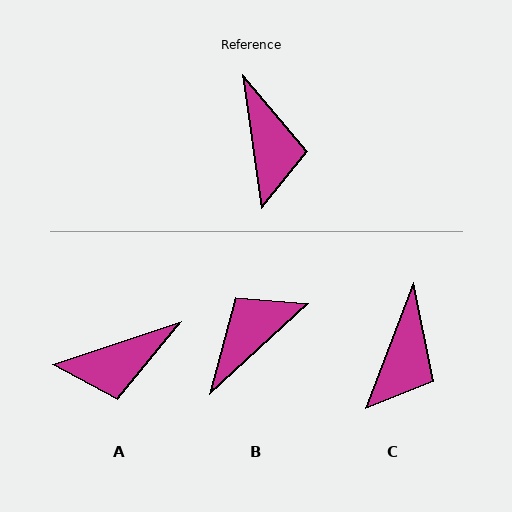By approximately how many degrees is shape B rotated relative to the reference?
Approximately 124 degrees counter-clockwise.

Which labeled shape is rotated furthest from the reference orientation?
B, about 124 degrees away.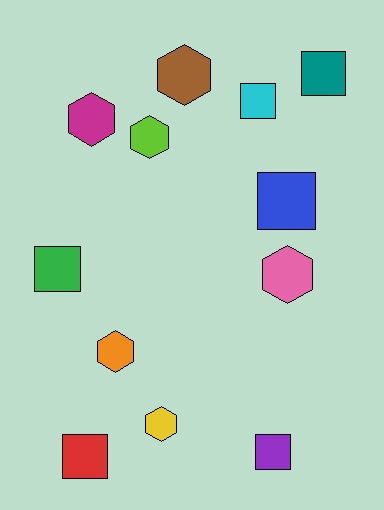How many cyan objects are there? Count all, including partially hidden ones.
There is 1 cyan object.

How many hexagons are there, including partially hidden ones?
There are 6 hexagons.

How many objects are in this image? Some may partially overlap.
There are 12 objects.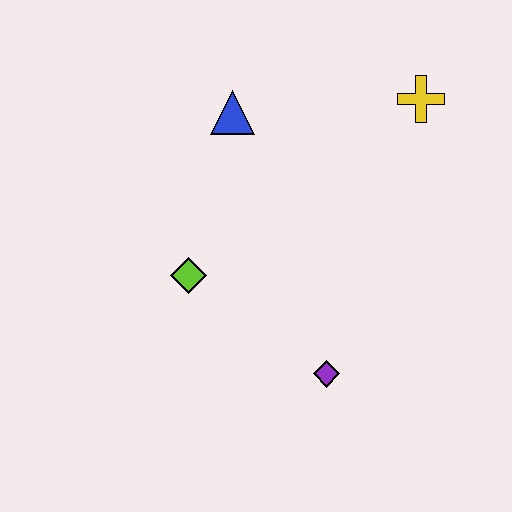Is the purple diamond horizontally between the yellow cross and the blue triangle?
Yes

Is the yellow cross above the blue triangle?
Yes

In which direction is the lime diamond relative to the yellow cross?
The lime diamond is to the left of the yellow cross.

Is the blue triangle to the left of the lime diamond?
No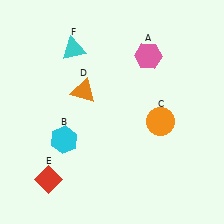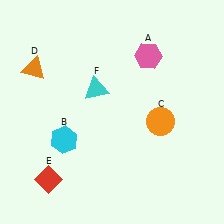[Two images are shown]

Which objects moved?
The objects that moved are: the orange triangle (D), the cyan triangle (F).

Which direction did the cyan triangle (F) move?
The cyan triangle (F) moved down.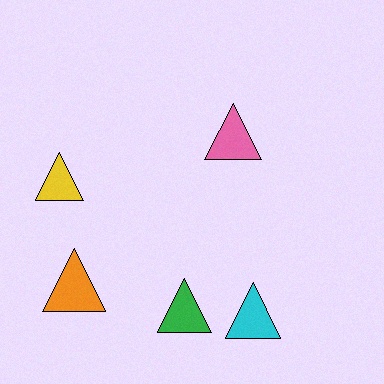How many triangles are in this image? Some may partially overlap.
There are 5 triangles.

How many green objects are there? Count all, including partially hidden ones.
There is 1 green object.